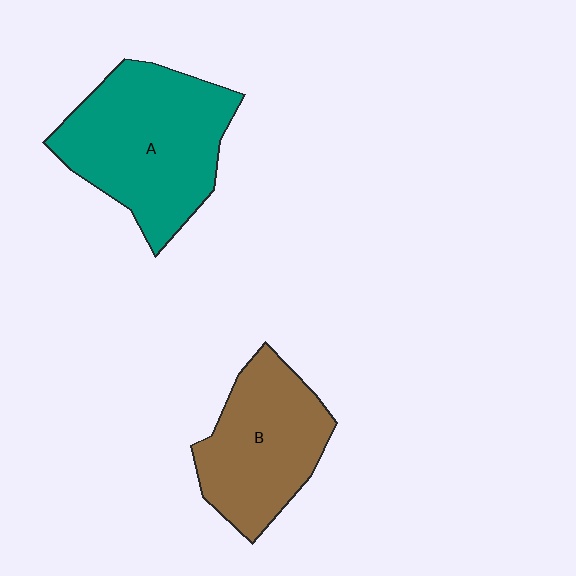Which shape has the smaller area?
Shape B (brown).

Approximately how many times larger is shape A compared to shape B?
Approximately 1.3 times.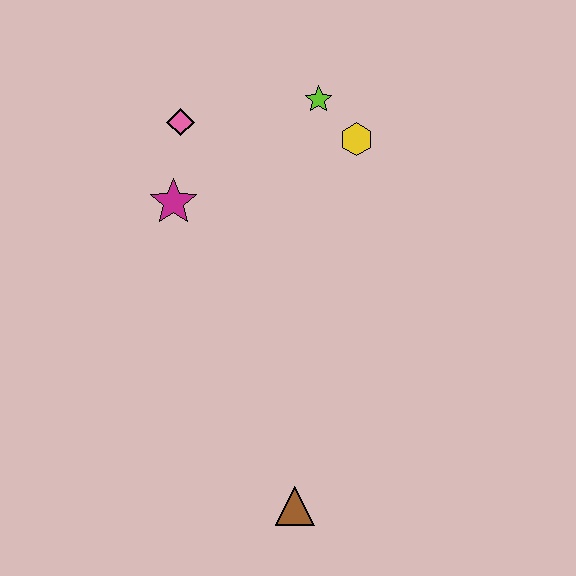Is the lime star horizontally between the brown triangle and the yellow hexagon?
Yes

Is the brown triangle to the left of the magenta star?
No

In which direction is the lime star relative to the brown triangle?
The lime star is above the brown triangle.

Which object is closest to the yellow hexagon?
The lime star is closest to the yellow hexagon.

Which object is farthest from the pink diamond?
The brown triangle is farthest from the pink diamond.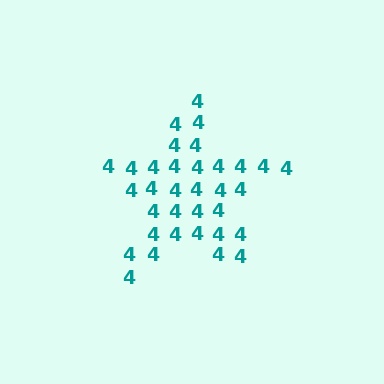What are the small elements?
The small elements are digit 4's.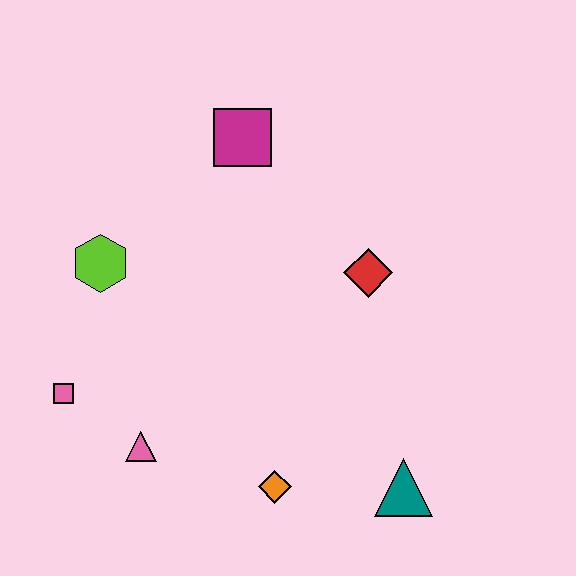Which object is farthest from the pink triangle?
The magenta square is farthest from the pink triangle.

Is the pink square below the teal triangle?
No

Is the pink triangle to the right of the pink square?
Yes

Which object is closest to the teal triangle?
The orange diamond is closest to the teal triangle.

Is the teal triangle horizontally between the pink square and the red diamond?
No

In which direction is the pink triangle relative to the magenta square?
The pink triangle is below the magenta square.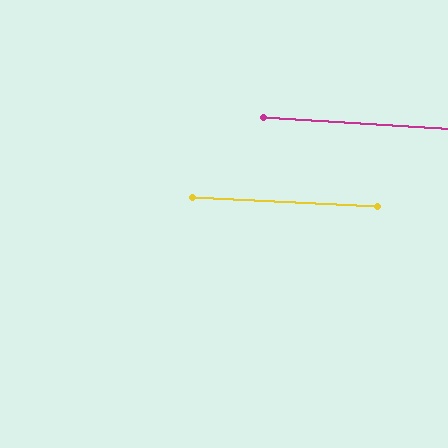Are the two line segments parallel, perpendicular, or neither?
Parallel — their directions differ by only 0.7°.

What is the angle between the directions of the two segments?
Approximately 1 degree.